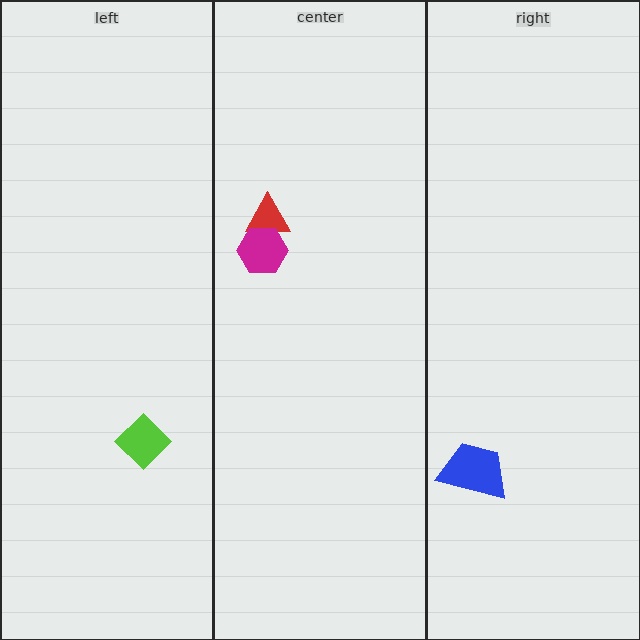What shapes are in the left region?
The lime diamond.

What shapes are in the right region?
The blue trapezoid.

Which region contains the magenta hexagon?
The center region.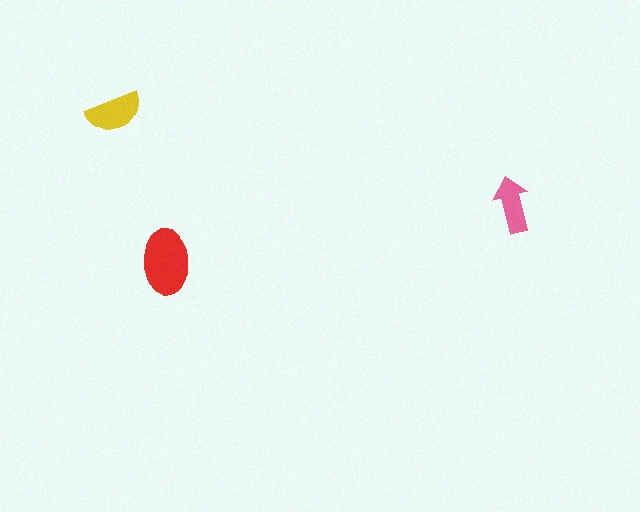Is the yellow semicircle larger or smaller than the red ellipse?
Smaller.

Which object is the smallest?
The pink arrow.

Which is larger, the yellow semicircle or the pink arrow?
The yellow semicircle.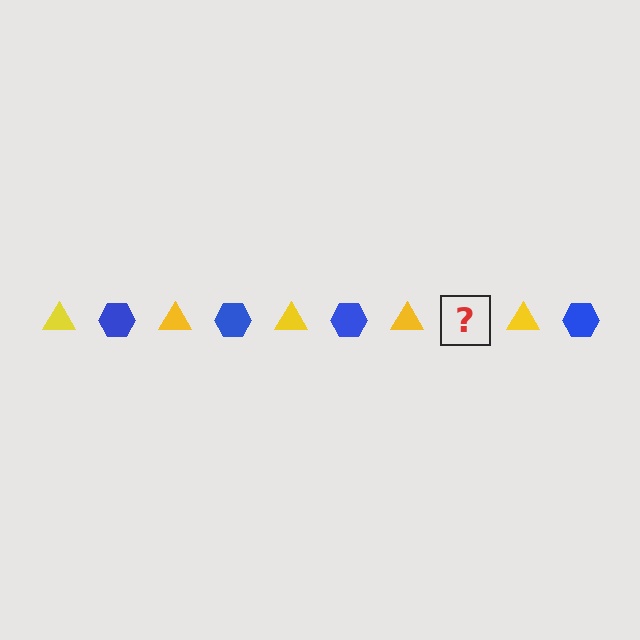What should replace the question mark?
The question mark should be replaced with a blue hexagon.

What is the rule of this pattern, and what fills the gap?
The rule is that the pattern alternates between yellow triangle and blue hexagon. The gap should be filled with a blue hexagon.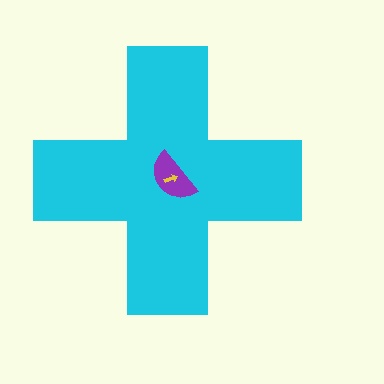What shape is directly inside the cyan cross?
The purple semicircle.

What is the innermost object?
The yellow arrow.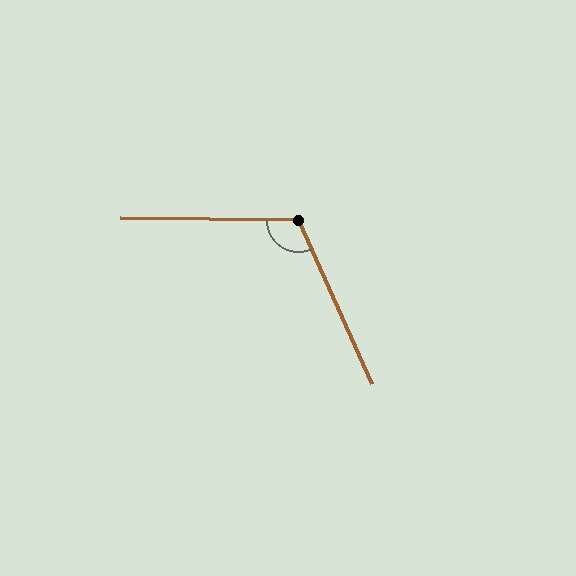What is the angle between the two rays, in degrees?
Approximately 115 degrees.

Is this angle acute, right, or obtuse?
It is obtuse.